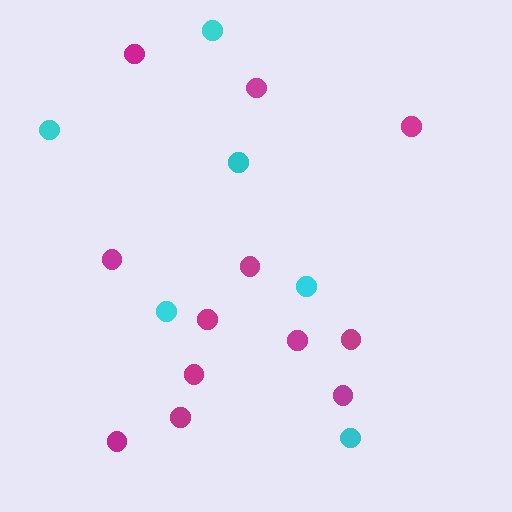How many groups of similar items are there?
There are 2 groups: one group of magenta circles (12) and one group of cyan circles (6).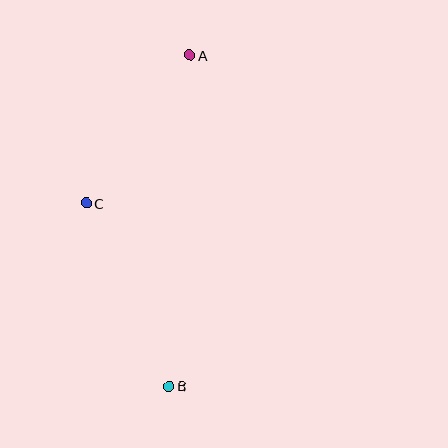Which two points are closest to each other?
Points A and C are closest to each other.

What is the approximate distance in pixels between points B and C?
The distance between B and C is approximately 201 pixels.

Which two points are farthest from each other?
Points A and B are farthest from each other.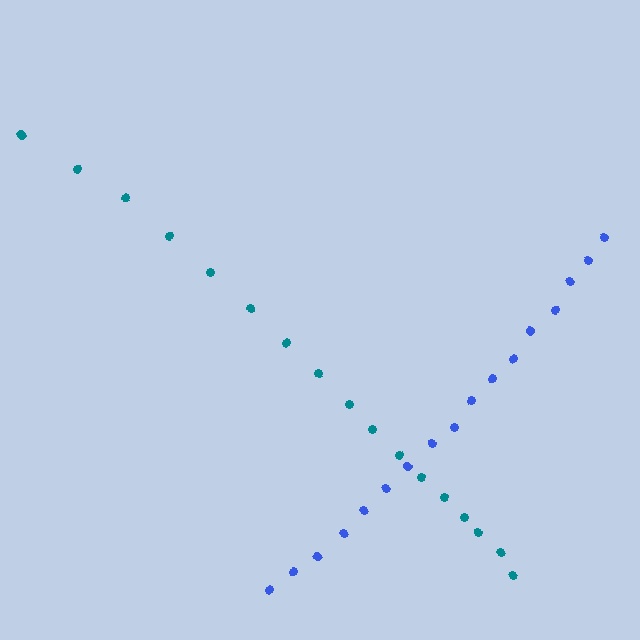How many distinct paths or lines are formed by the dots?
There are 2 distinct paths.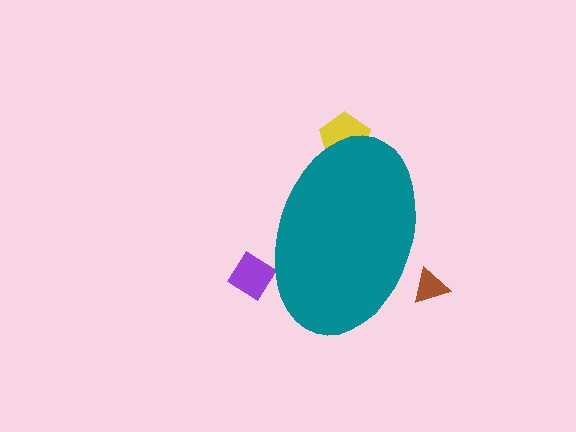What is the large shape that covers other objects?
A teal ellipse.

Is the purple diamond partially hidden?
Yes, the purple diamond is partially hidden behind the teal ellipse.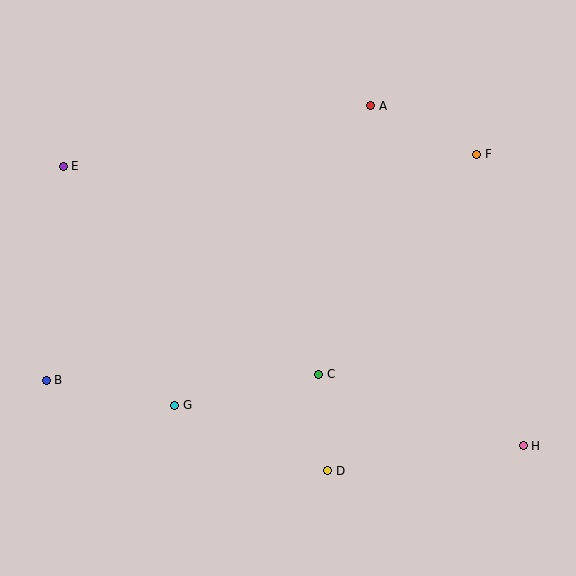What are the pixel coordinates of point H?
Point H is at (523, 446).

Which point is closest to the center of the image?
Point C at (319, 374) is closest to the center.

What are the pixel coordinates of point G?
Point G is at (175, 405).